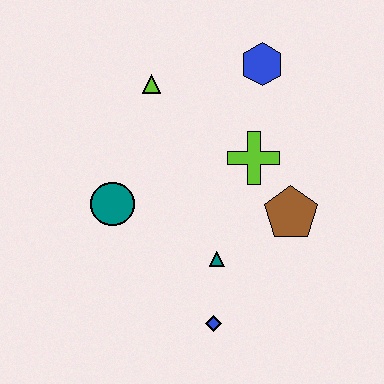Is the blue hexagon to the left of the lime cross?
No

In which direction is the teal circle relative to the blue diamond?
The teal circle is above the blue diamond.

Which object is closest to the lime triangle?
The blue hexagon is closest to the lime triangle.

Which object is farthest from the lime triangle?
The blue diamond is farthest from the lime triangle.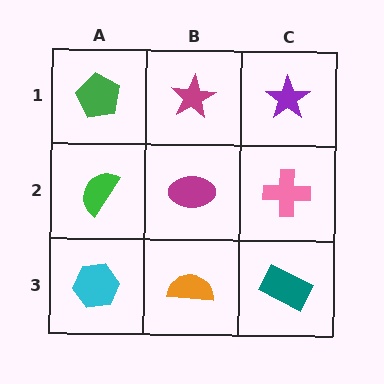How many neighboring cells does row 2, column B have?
4.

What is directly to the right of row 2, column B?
A pink cross.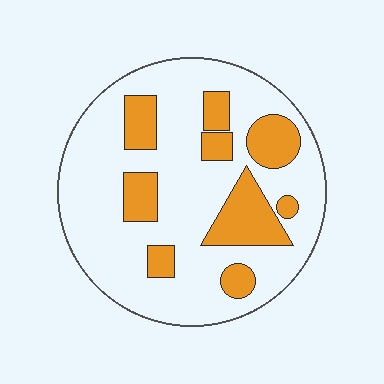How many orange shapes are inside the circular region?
9.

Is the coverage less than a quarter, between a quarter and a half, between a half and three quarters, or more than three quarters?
Less than a quarter.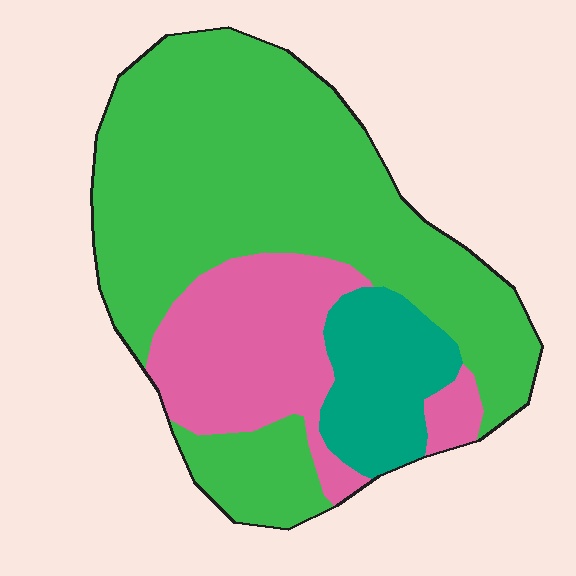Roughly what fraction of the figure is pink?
Pink takes up between a sixth and a third of the figure.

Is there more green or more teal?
Green.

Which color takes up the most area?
Green, at roughly 65%.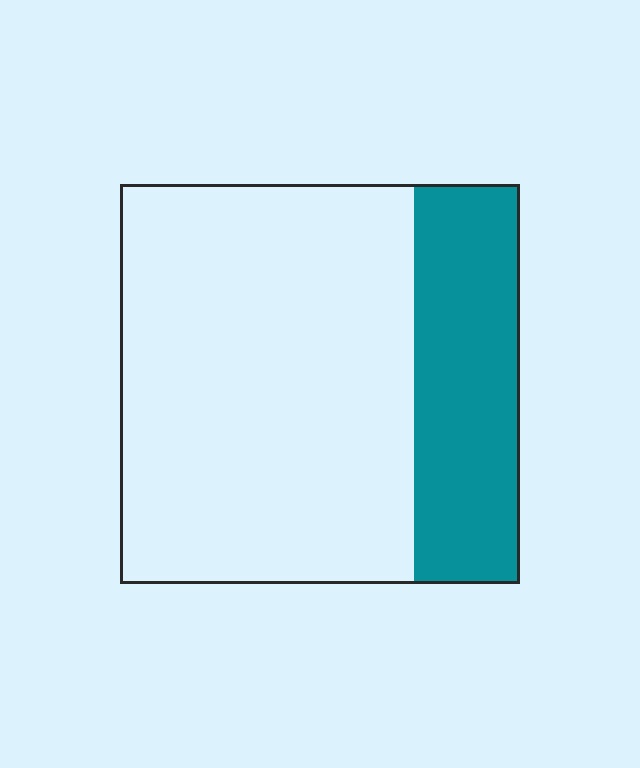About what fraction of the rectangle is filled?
About one quarter (1/4).